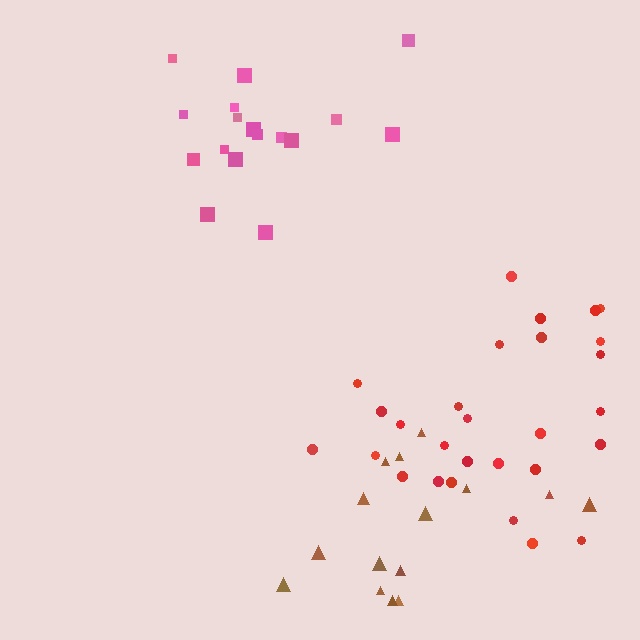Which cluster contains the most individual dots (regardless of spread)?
Red (28).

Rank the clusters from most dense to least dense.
red, pink, brown.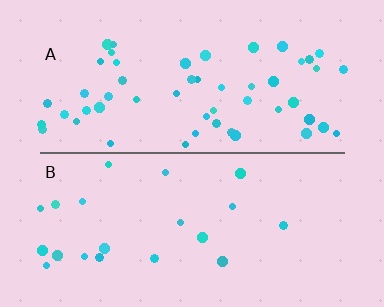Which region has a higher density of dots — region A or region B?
A (the top).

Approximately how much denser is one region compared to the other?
Approximately 2.6× — region A over region B.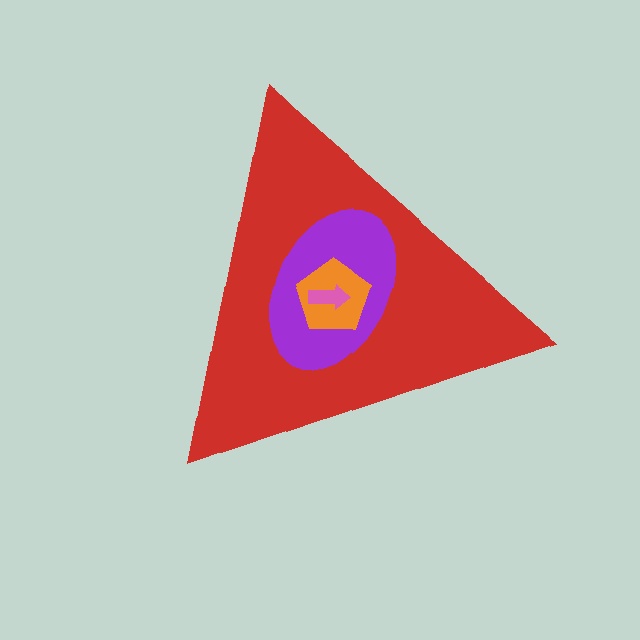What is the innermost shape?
The pink arrow.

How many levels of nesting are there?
4.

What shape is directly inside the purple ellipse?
The orange pentagon.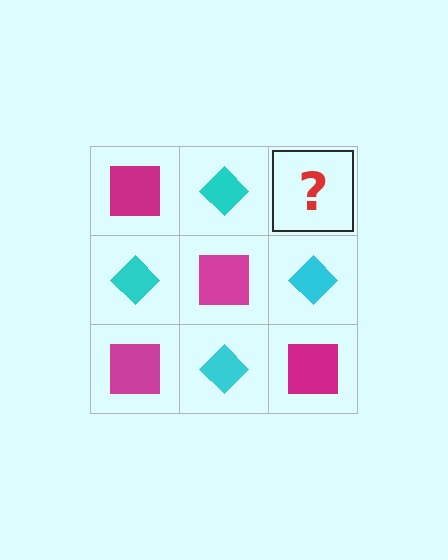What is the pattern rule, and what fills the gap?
The rule is that it alternates magenta square and cyan diamond in a checkerboard pattern. The gap should be filled with a magenta square.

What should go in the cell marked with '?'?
The missing cell should contain a magenta square.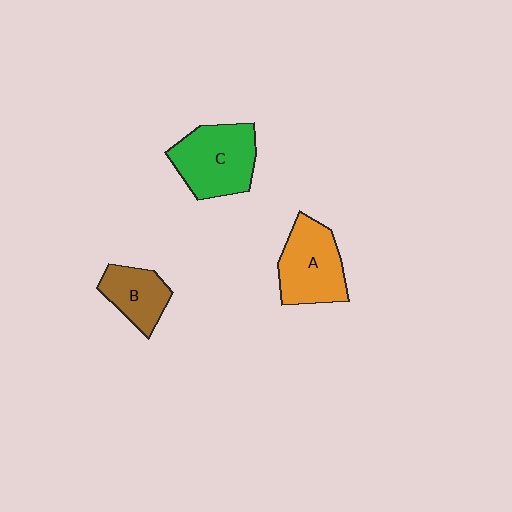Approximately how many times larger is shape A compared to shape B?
Approximately 1.5 times.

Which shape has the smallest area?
Shape B (brown).